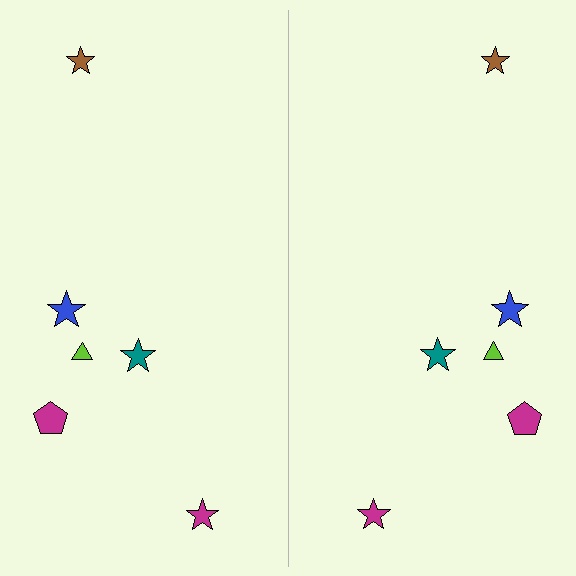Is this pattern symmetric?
Yes, this pattern has bilateral (reflection) symmetry.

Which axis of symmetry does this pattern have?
The pattern has a vertical axis of symmetry running through the center of the image.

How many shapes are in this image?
There are 12 shapes in this image.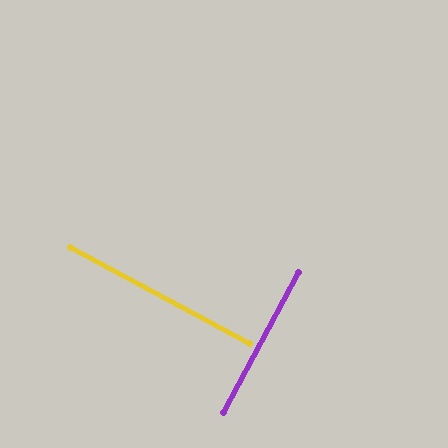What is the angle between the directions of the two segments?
Approximately 90 degrees.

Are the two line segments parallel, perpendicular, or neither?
Perpendicular — they meet at approximately 90°.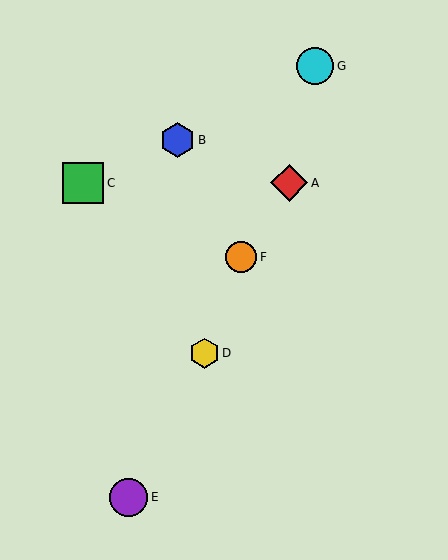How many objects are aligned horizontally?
2 objects (A, C) are aligned horizontally.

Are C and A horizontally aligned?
Yes, both are at y≈183.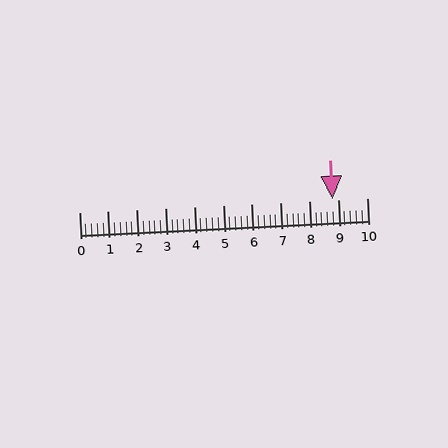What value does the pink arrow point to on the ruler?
The pink arrow points to approximately 8.8.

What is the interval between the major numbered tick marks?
The major tick marks are spaced 1 units apart.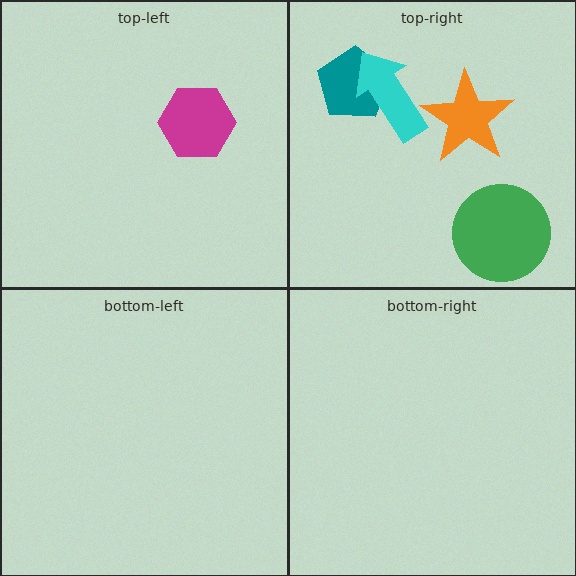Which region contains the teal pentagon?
The top-right region.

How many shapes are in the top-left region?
1.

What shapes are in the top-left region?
The magenta hexagon.